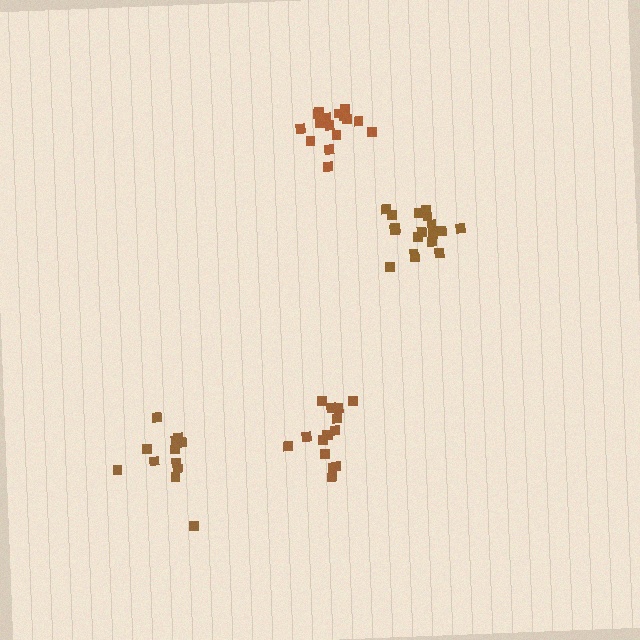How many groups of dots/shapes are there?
There are 4 groups.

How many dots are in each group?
Group 1: 12 dots, Group 2: 14 dots, Group 3: 16 dots, Group 4: 18 dots (60 total).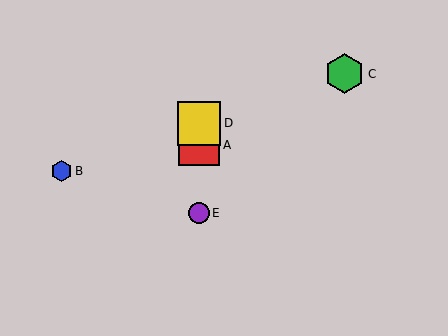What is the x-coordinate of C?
Object C is at x≈345.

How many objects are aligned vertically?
3 objects (A, D, E) are aligned vertically.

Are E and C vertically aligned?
No, E is at x≈199 and C is at x≈345.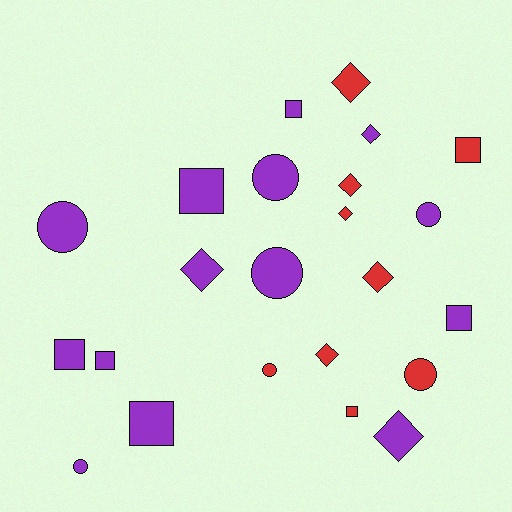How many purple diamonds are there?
There are 3 purple diamonds.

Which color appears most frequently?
Purple, with 14 objects.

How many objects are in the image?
There are 23 objects.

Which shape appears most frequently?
Square, with 8 objects.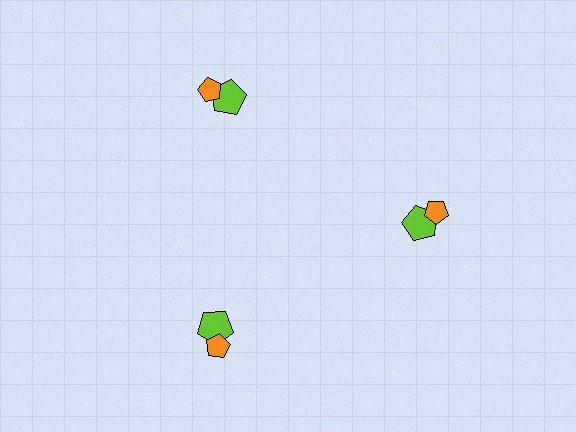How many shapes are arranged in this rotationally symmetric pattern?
There are 6 shapes, arranged in 3 groups of 2.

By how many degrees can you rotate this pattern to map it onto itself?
The pattern maps onto itself every 120 degrees of rotation.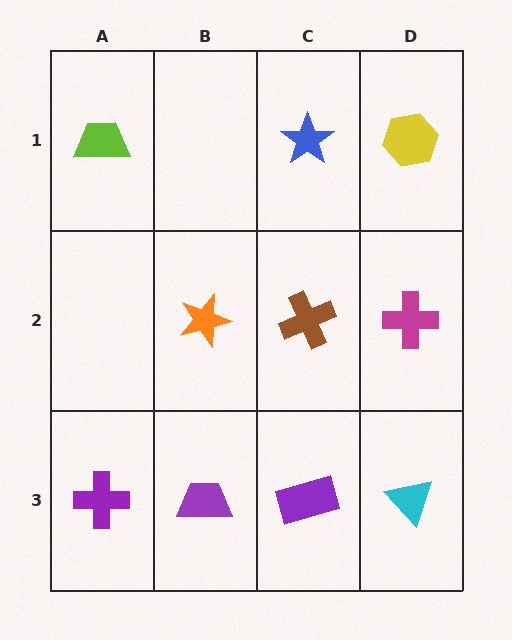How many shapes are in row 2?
3 shapes.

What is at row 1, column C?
A blue star.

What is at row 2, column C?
A brown cross.